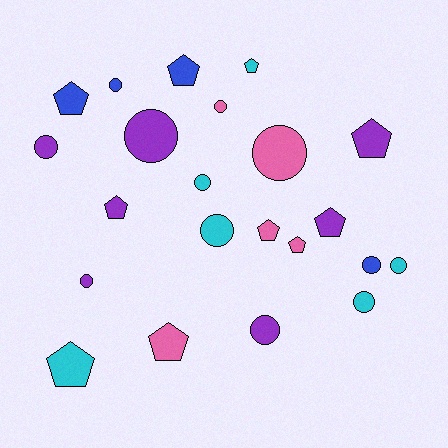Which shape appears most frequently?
Circle, with 12 objects.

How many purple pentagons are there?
There are 3 purple pentagons.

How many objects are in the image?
There are 22 objects.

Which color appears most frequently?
Purple, with 7 objects.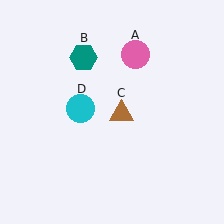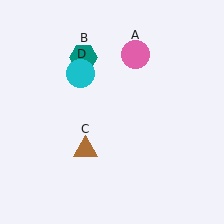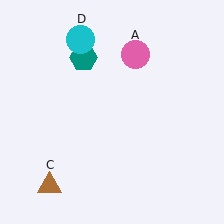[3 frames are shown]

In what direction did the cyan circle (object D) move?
The cyan circle (object D) moved up.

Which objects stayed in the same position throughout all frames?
Pink circle (object A) and teal hexagon (object B) remained stationary.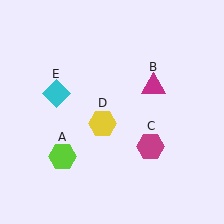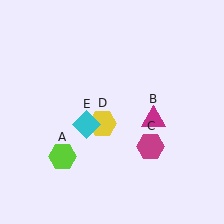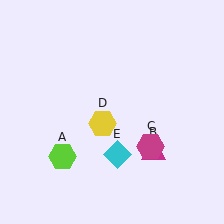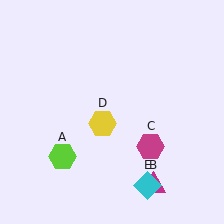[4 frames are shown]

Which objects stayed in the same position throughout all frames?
Lime hexagon (object A) and magenta hexagon (object C) and yellow hexagon (object D) remained stationary.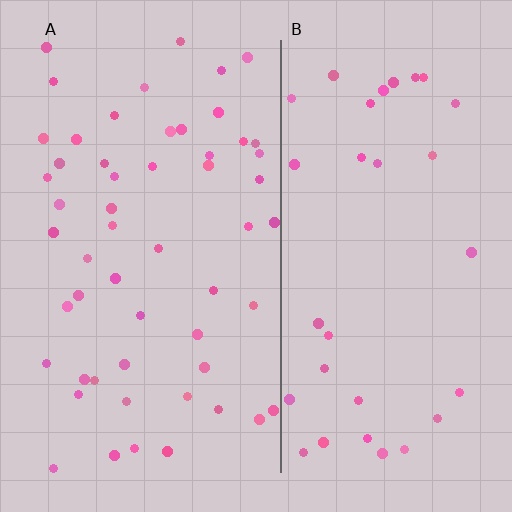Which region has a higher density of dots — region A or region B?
A (the left).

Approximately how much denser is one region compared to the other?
Approximately 1.7× — region A over region B.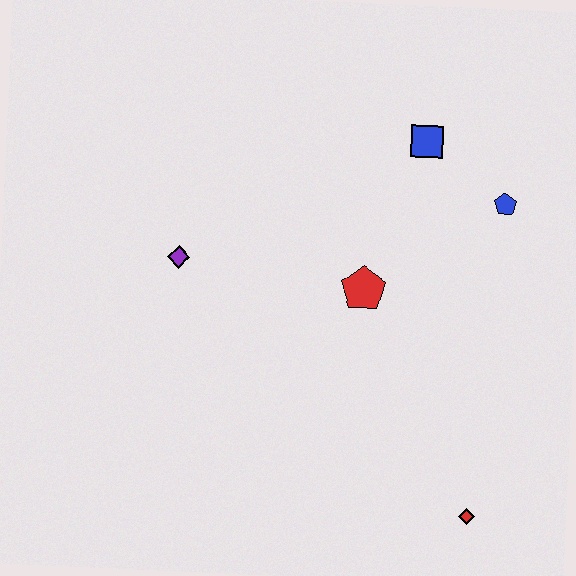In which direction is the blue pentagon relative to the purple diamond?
The blue pentagon is to the right of the purple diamond.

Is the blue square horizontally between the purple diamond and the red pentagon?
No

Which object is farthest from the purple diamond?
The red diamond is farthest from the purple diamond.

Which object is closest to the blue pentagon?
The blue square is closest to the blue pentagon.